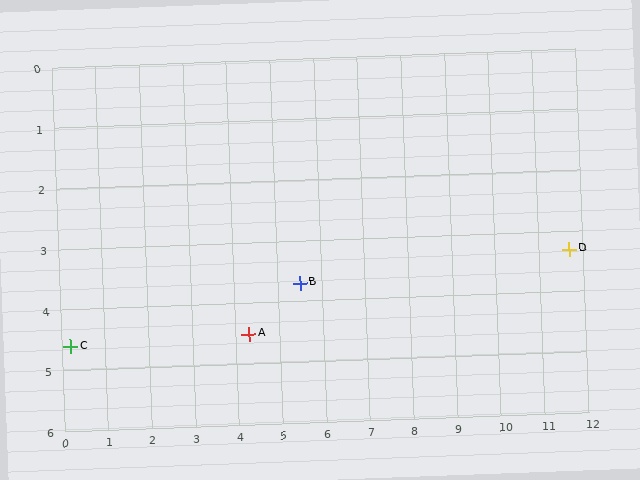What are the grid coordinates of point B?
Point B is at approximately (5.5, 3.7).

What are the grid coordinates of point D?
Point D is at approximately (11.7, 3.3).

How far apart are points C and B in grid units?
Points C and B are about 5.4 grid units apart.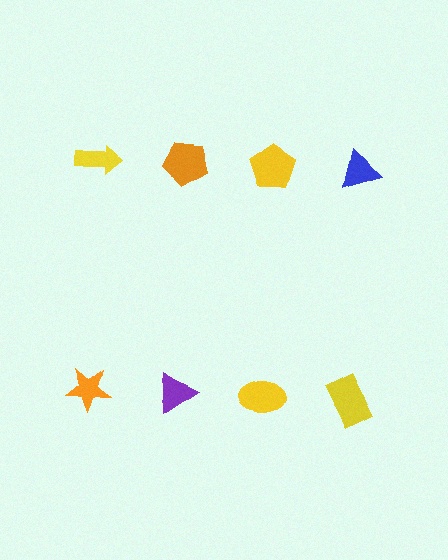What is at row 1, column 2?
An orange pentagon.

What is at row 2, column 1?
An orange star.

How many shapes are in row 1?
4 shapes.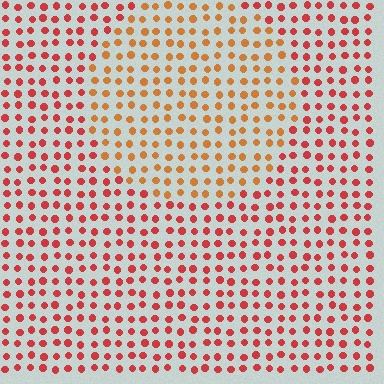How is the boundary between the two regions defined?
The boundary is defined purely by a slight shift in hue (about 31 degrees). Spacing, size, and orientation are identical on both sides.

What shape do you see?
I see a circle.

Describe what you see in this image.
The image is filled with small red elements in a uniform arrangement. A circle-shaped region is visible where the elements are tinted to a slightly different hue, forming a subtle color boundary.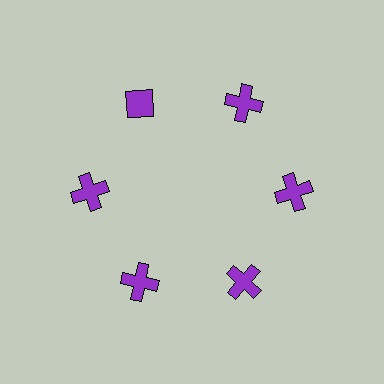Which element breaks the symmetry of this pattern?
The purple diamond at roughly the 11 o'clock position breaks the symmetry. All other shapes are purple crosses.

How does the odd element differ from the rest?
It has a different shape: diamond instead of cross.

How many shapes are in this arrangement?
There are 6 shapes arranged in a ring pattern.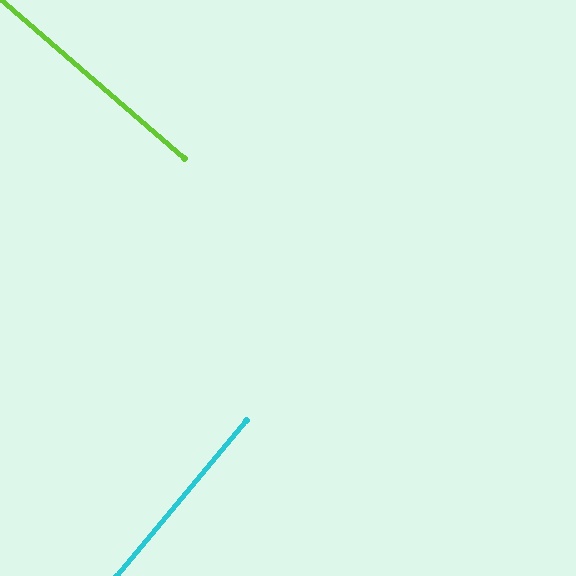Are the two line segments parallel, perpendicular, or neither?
Perpendicular — they meet at approximately 89°.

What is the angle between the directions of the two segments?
Approximately 89 degrees.